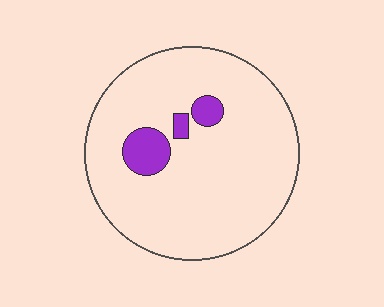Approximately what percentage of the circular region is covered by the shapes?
Approximately 10%.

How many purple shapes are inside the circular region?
3.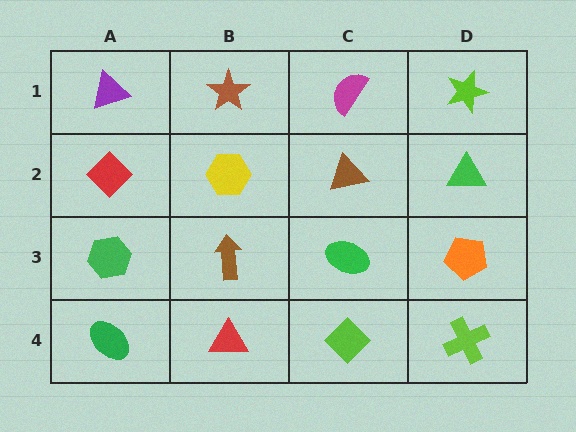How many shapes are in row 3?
4 shapes.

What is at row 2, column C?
A brown triangle.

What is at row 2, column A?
A red diamond.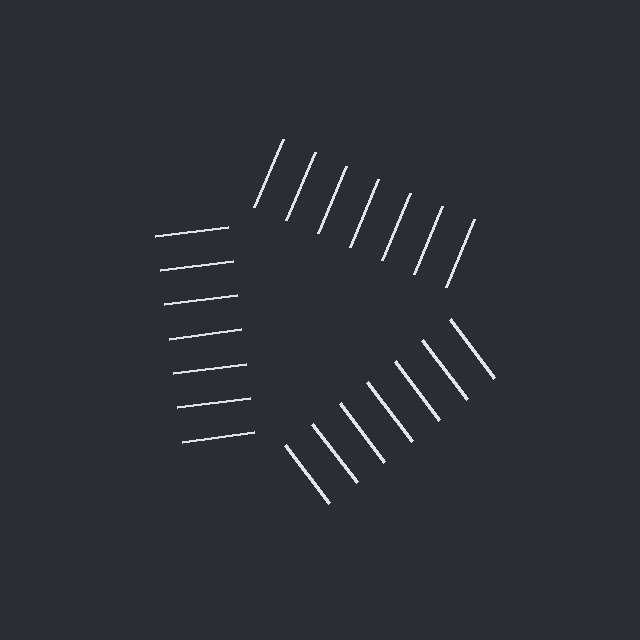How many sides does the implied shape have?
3 sides — the line-ends trace a triangle.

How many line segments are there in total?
21 — 7 along each of the 3 edges.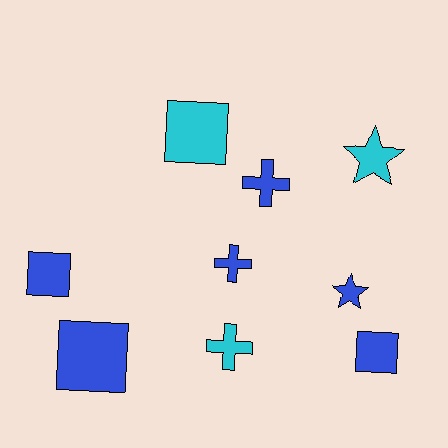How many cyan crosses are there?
There is 1 cyan cross.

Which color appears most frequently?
Blue, with 6 objects.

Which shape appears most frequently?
Square, with 4 objects.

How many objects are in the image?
There are 9 objects.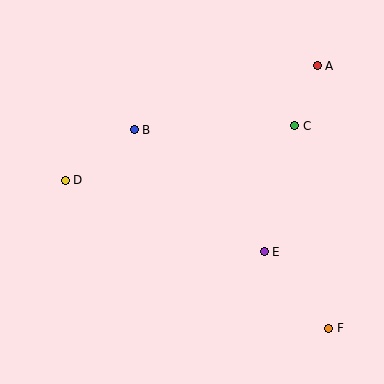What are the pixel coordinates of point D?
Point D is at (65, 180).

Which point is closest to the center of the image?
Point B at (134, 130) is closest to the center.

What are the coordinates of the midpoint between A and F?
The midpoint between A and F is at (323, 197).